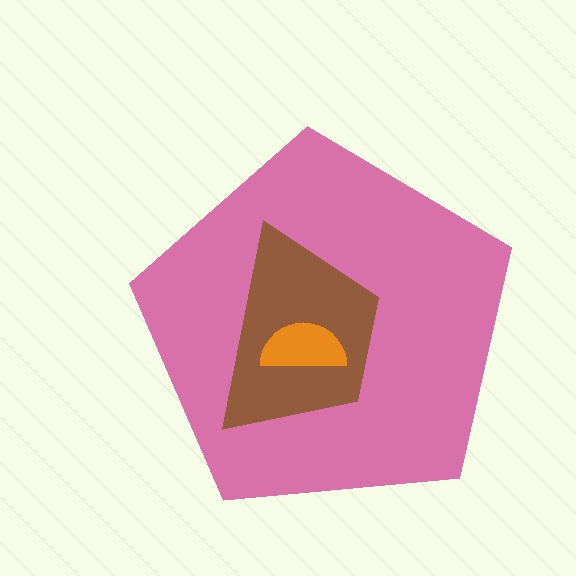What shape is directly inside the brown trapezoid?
The orange semicircle.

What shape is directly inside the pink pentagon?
The brown trapezoid.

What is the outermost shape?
The pink pentagon.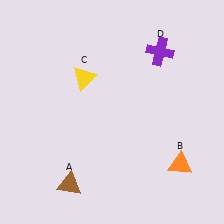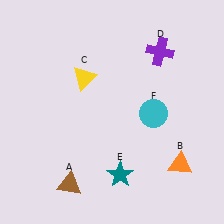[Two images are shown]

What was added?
A teal star (E), a cyan circle (F) were added in Image 2.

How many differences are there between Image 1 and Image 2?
There are 2 differences between the two images.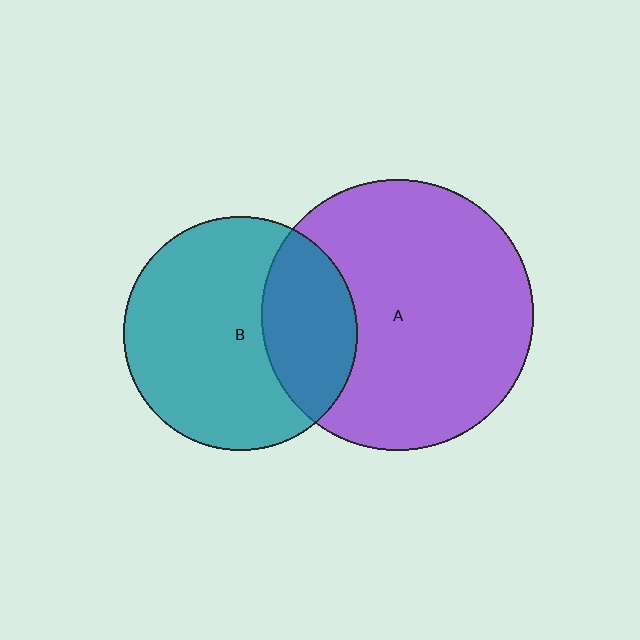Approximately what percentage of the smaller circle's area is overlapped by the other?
Approximately 30%.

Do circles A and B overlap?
Yes.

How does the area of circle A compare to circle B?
Approximately 1.4 times.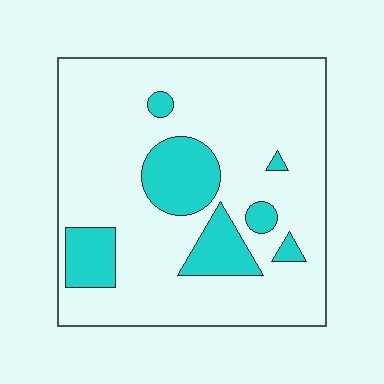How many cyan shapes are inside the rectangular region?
7.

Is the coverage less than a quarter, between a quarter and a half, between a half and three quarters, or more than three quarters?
Less than a quarter.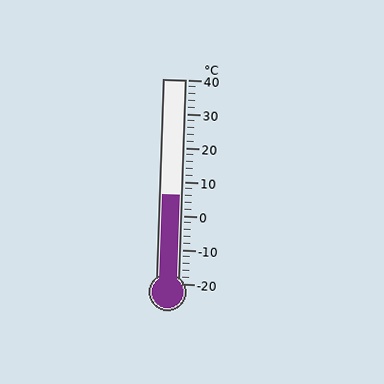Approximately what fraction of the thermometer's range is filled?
The thermometer is filled to approximately 45% of its range.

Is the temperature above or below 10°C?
The temperature is below 10°C.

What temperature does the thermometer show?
The thermometer shows approximately 6°C.